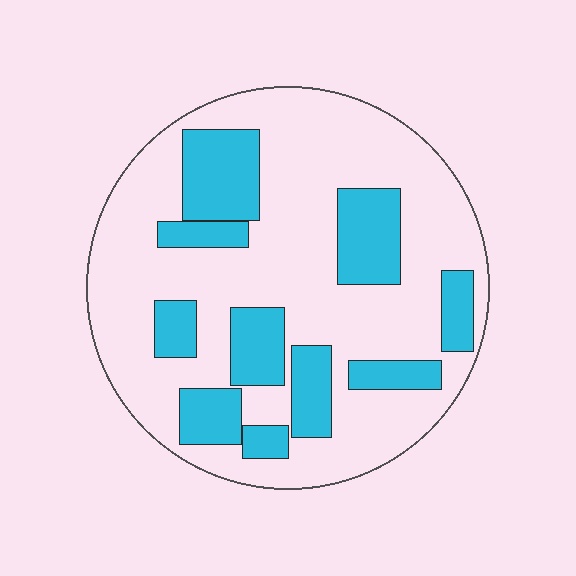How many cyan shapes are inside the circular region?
10.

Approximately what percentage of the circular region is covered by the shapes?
Approximately 30%.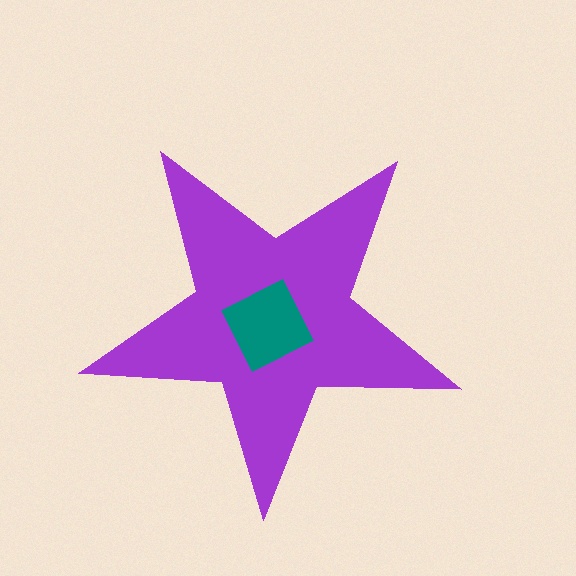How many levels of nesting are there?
2.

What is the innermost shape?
The teal diamond.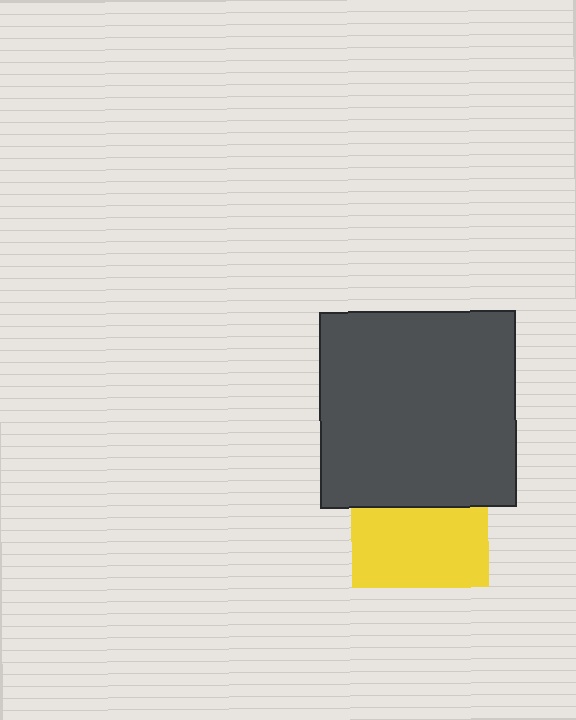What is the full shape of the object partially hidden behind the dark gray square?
The partially hidden object is a yellow square.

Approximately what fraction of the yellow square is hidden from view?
Roughly 42% of the yellow square is hidden behind the dark gray square.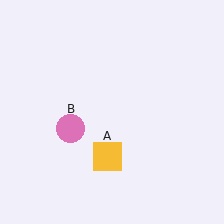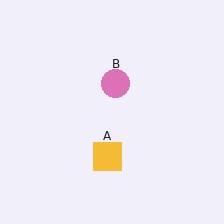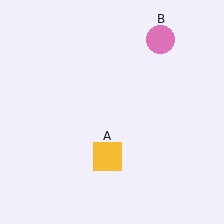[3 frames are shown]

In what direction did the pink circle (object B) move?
The pink circle (object B) moved up and to the right.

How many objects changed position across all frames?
1 object changed position: pink circle (object B).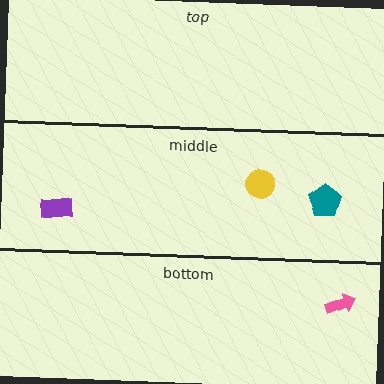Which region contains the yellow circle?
The middle region.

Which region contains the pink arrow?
The bottom region.